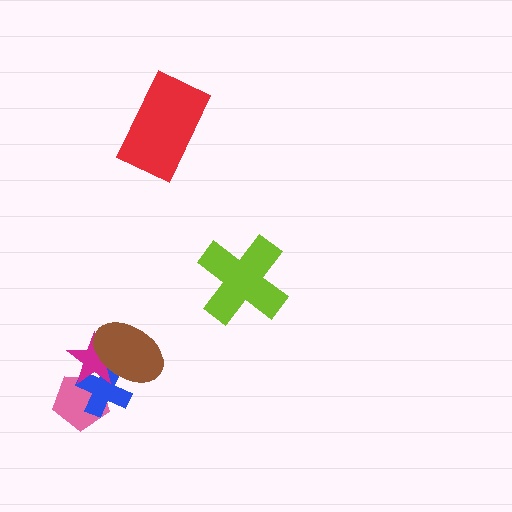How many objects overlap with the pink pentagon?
2 objects overlap with the pink pentagon.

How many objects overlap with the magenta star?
3 objects overlap with the magenta star.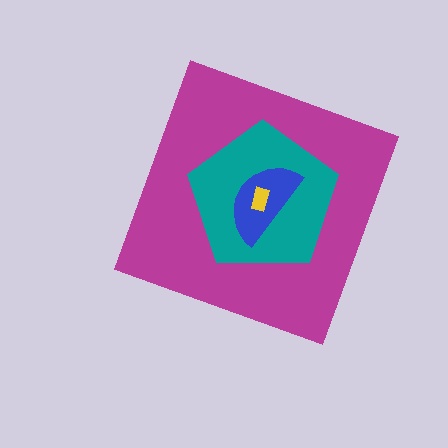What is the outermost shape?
The magenta diamond.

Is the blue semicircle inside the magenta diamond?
Yes.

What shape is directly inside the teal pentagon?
The blue semicircle.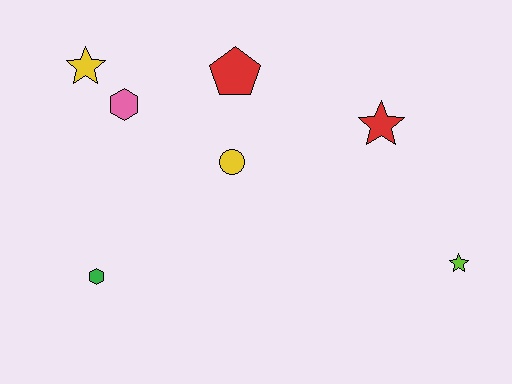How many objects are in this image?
There are 7 objects.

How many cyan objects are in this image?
There are no cyan objects.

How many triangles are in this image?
There are no triangles.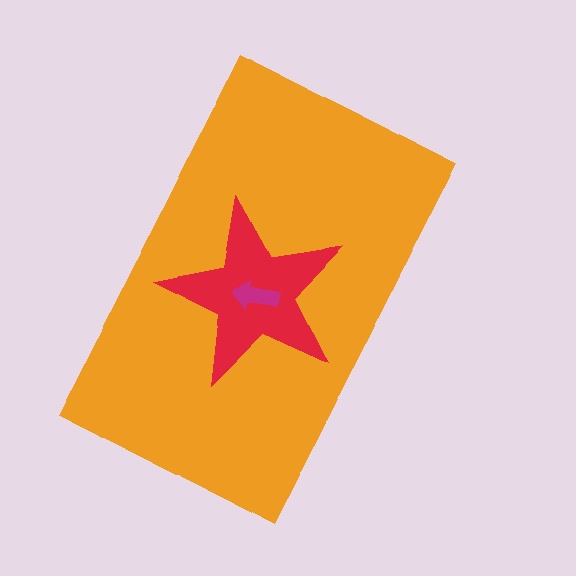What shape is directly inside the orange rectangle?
The red star.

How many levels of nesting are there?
3.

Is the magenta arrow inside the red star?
Yes.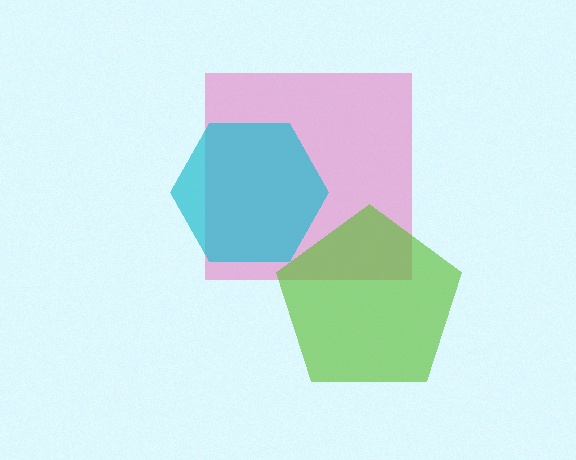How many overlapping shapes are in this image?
There are 3 overlapping shapes in the image.